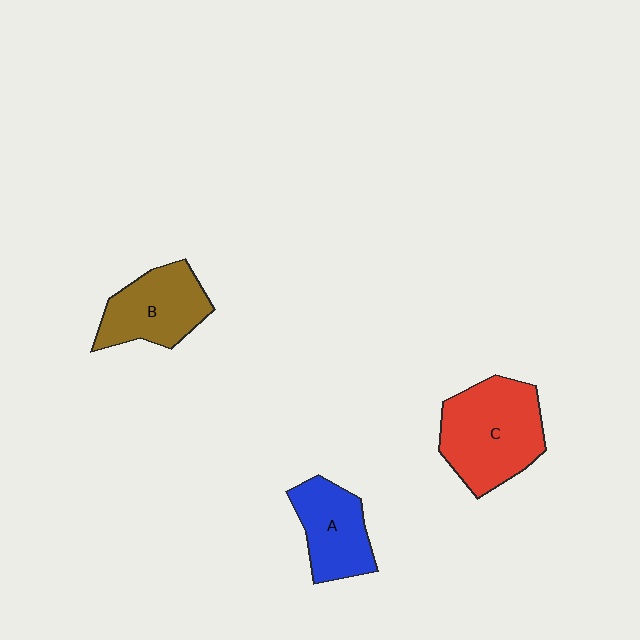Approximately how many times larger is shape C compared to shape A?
Approximately 1.5 times.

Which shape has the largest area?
Shape C (red).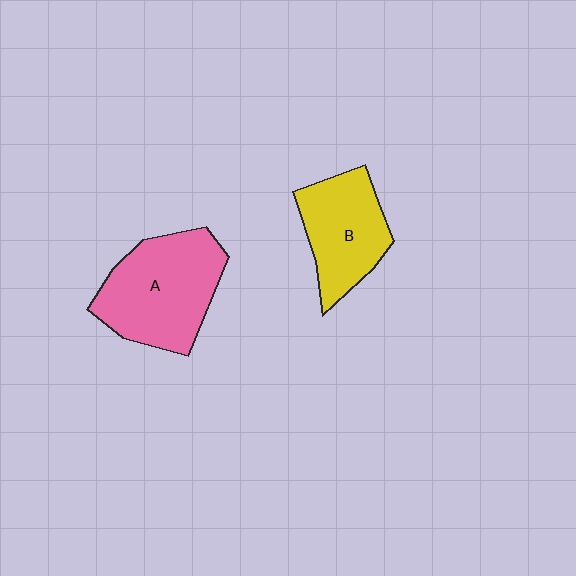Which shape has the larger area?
Shape A (pink).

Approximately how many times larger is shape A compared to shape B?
Approximately 1.3 times.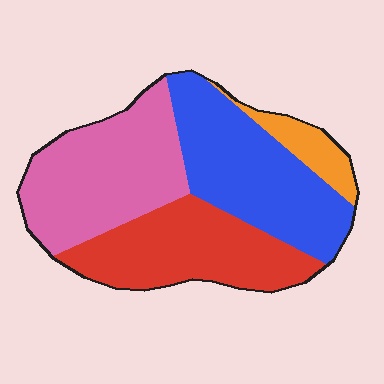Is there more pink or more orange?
Pink.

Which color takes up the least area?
Orange, at roughly 10%.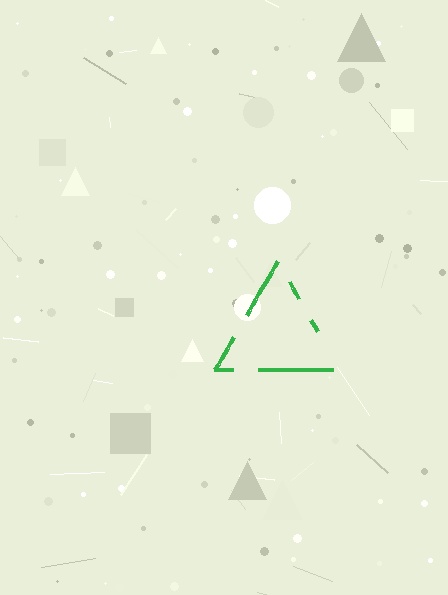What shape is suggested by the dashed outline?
The dashed outline suggests a triangle.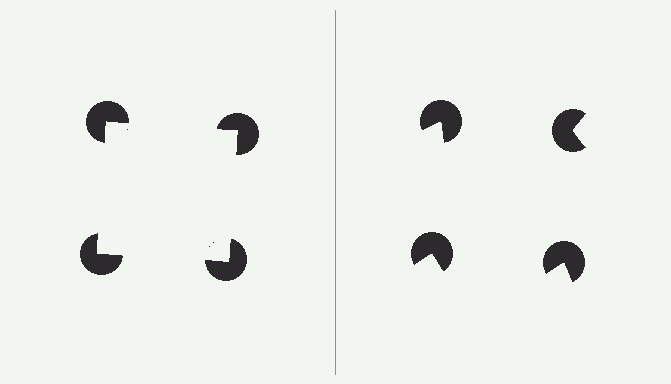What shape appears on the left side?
An illusory square.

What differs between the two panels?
The pac-man discs are positioned identically on both sides; only the wedge orientations differ. On the left they align to a square; on the right they are misaligned.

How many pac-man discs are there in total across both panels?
8 — 4 on each side.